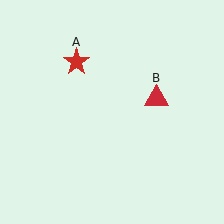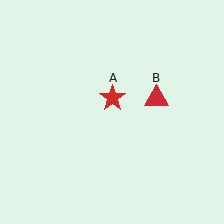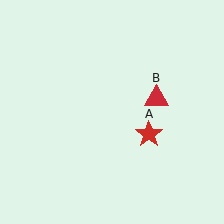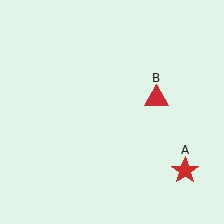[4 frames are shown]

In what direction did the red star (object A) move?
The red star (object A) moved down and to the right.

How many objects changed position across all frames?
1 object changed position: red star (object A).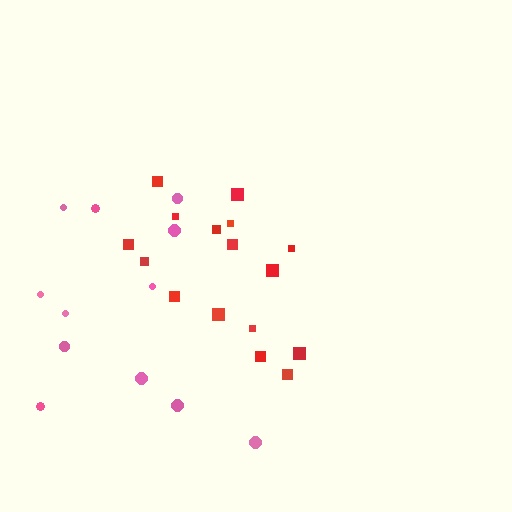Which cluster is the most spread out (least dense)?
Pink.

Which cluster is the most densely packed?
Red.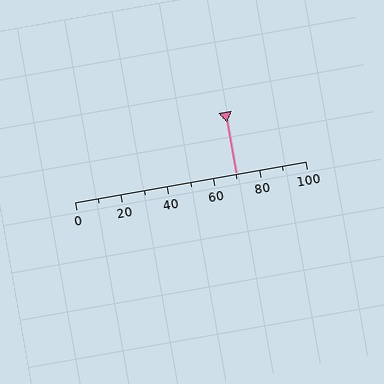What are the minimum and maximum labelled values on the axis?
The axis runs from 0 to 100.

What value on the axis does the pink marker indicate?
The marker indicates approximately 70.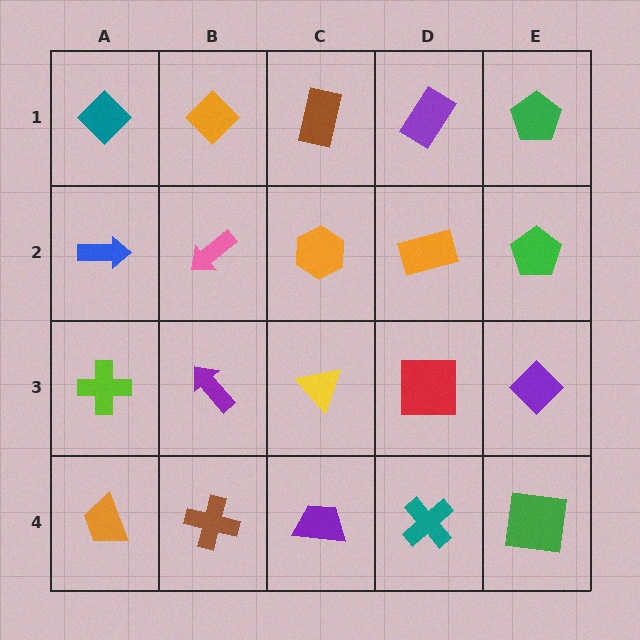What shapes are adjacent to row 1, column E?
A green pentagon (row 2, column E), a purple rectangle (row 1, column D).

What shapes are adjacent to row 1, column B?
A pink arrow (row 2, column B), a teal diamond (row 1, column A), a brown rectangle (row 1, column C).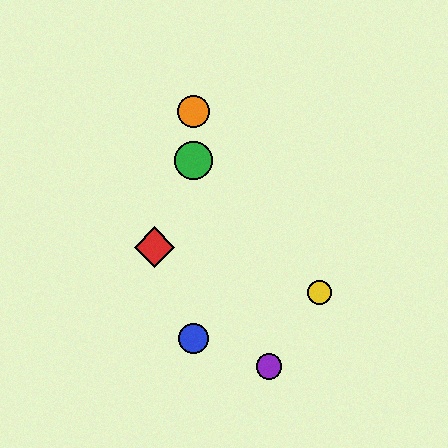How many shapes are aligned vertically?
3 shapes (the blue circle, the green circle, the orange circle) are aligned vertically.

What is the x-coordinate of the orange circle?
The orange circle is at x≈194.